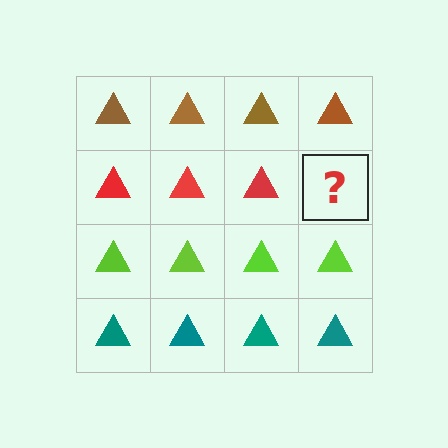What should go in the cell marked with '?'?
The missing cell should contain a red triangle.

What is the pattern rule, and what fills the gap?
The rule is that each row has a consistent color. The gap should be filled with a red triangle.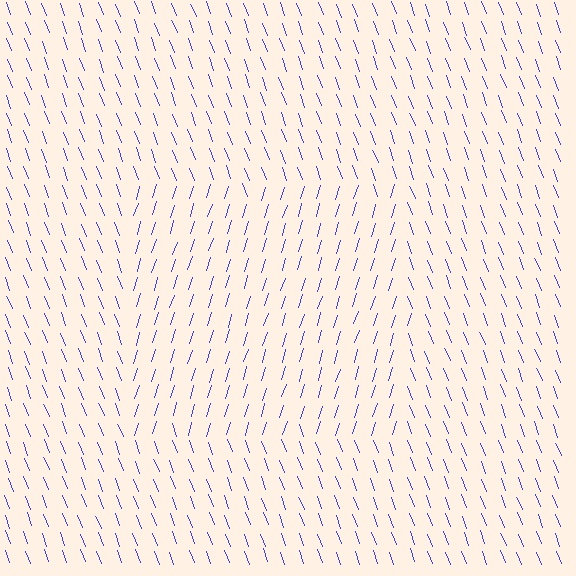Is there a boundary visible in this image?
Yes, there is a texture boundary formed by a change in line orientation.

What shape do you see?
I see a rectangle.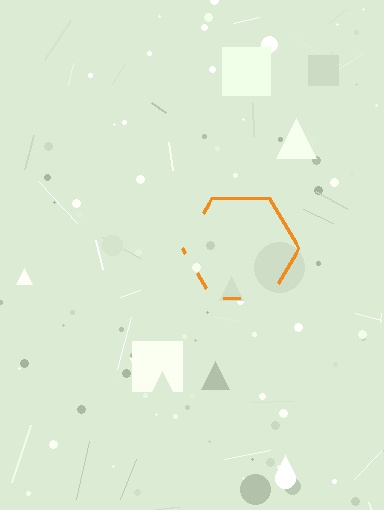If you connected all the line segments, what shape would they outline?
They would outline a hexagon.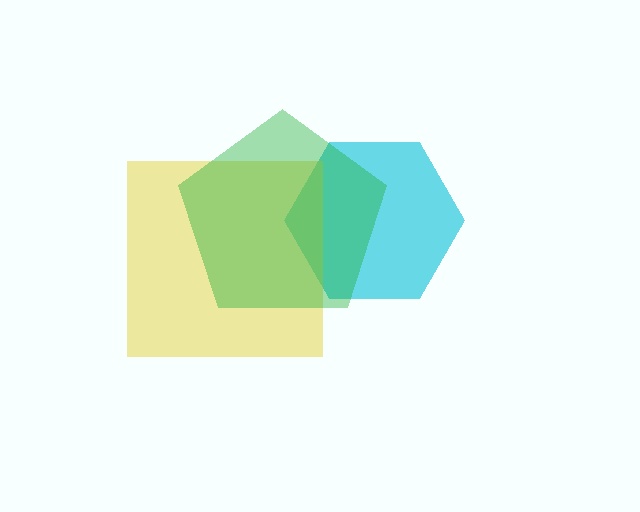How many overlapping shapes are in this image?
There are 3 overlapping shapes in the image.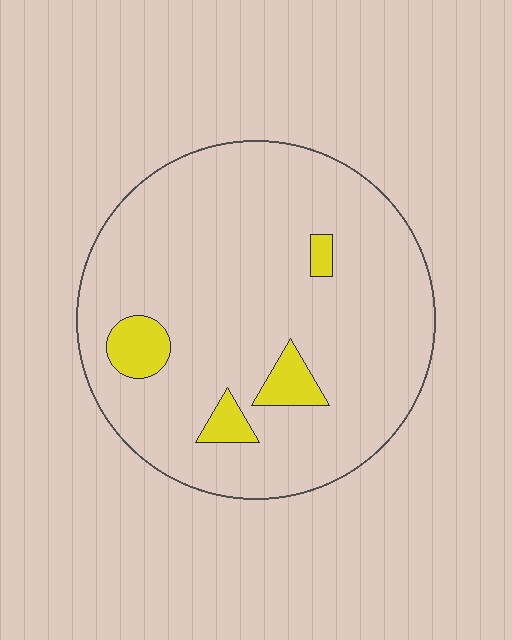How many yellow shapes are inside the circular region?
4.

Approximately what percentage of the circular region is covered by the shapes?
Approximately 10%.